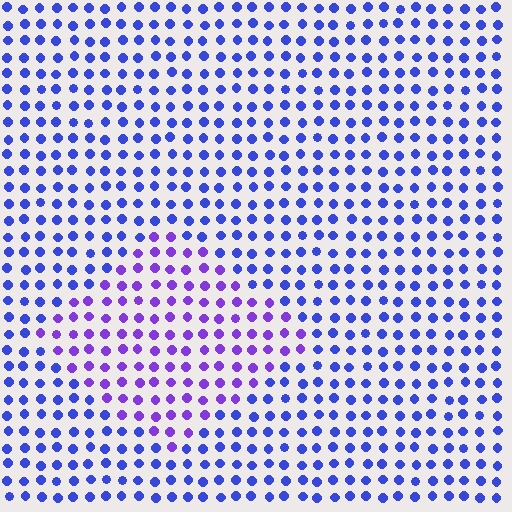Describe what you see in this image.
The image is filled with small blue elements in a uniform arrangement. A diamond-shaped region is visible where the elements are tinted to a slightly different hue, forming a subtle color boundary.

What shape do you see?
I see a diamond.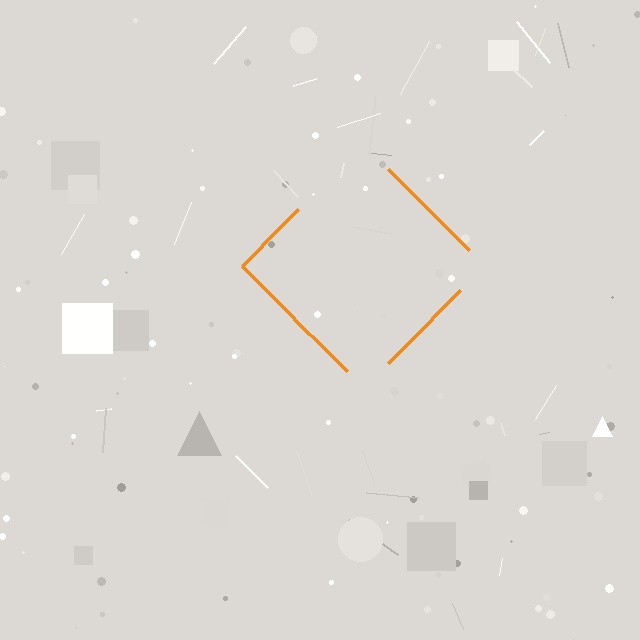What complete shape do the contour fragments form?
The contour fragments form a diamond.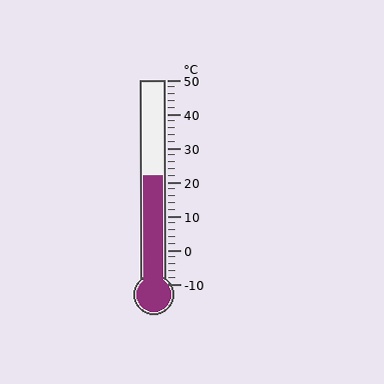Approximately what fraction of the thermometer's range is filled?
The thermometer is filled to approximately 55% of its range.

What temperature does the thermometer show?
The thermometer shows approximately 22°C.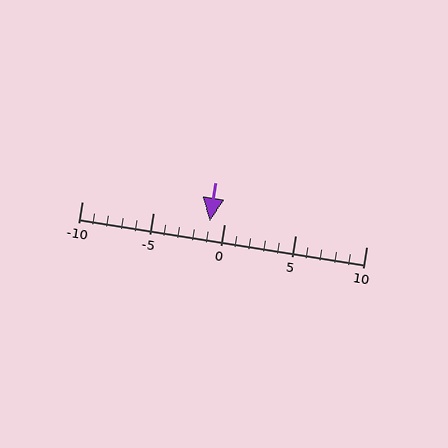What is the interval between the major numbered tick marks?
The major tick marks are spaced 5 units apart.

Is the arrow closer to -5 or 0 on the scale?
The arrow is closer to 0.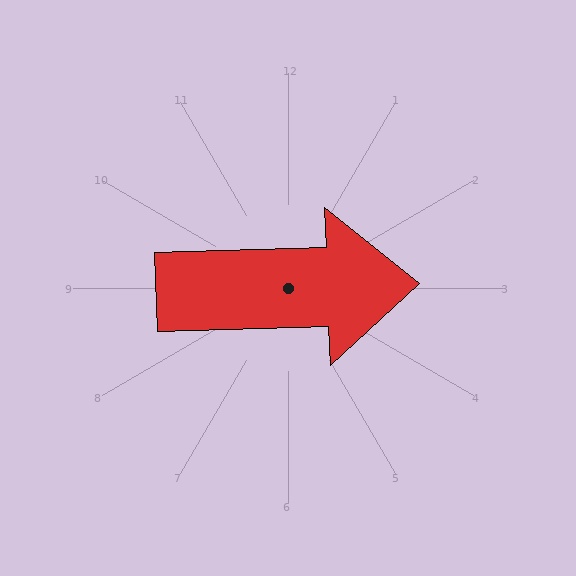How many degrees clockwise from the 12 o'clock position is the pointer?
Approximately 88 degrees.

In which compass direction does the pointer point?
East.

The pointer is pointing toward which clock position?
Roughly 3 o'clock.